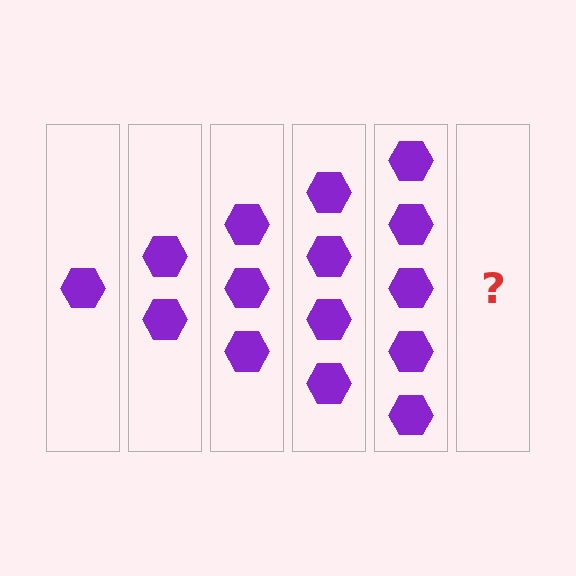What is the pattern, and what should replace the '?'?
The pattern is that each step adds one more hexagon. The '?' should be 6 hexagons.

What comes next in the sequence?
The next element should be 6 hexagons.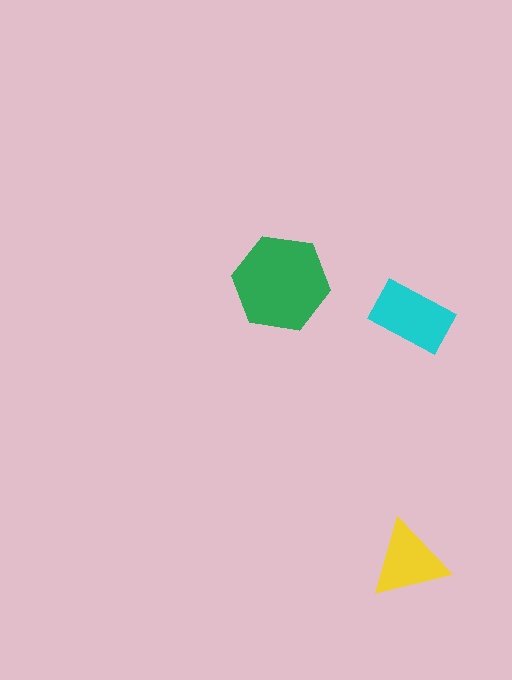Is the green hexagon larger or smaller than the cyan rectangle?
Larger.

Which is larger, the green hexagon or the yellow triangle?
The green hexagon.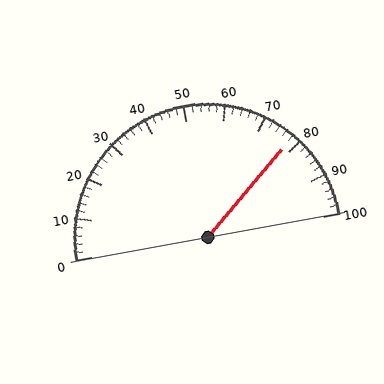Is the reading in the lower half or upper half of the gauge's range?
The reading is in the upper half of the range (0 to 100).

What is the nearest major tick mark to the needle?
The nearest major tick mark is 80.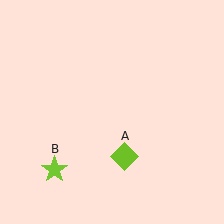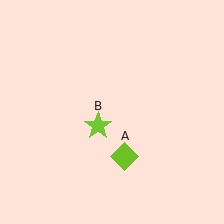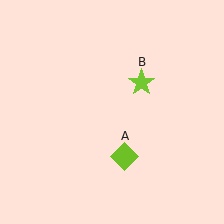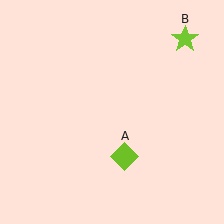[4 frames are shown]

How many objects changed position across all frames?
1 object changed position: lime star (object B).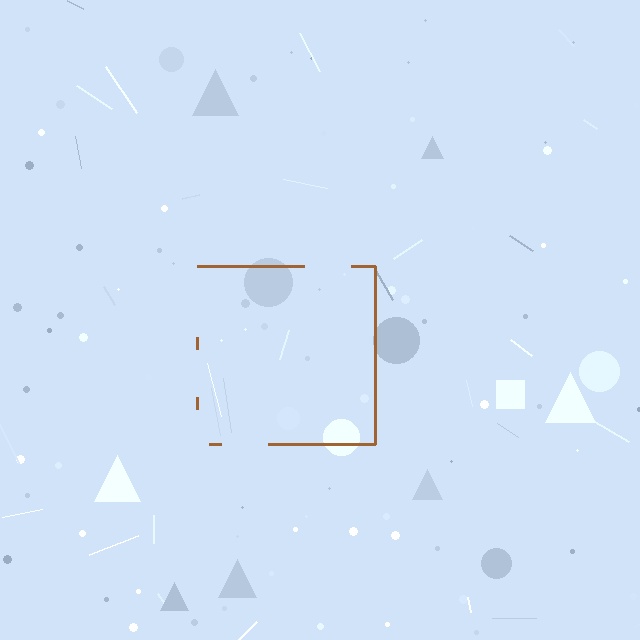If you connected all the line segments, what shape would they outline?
They would outline a square.